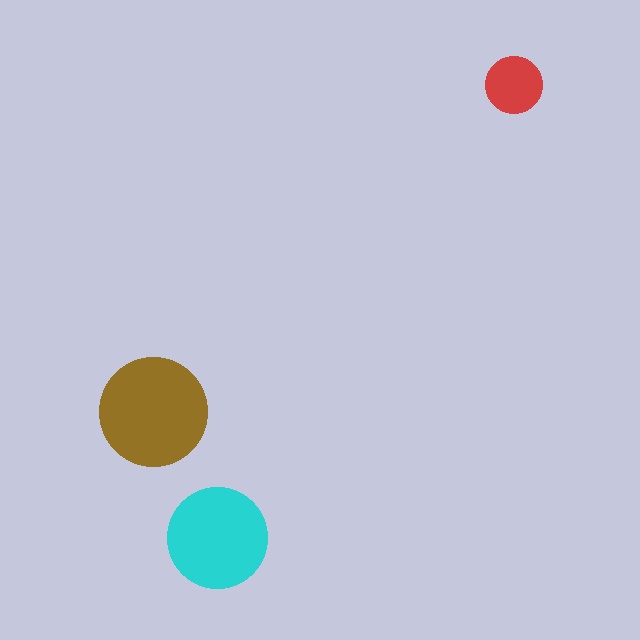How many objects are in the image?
There are 3 objects in the image.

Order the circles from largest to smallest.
the brown one, the cyan one, the red one.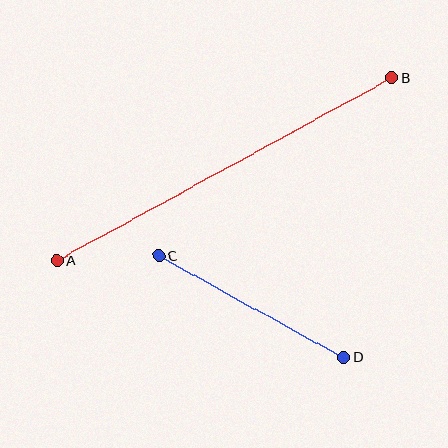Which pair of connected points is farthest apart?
Points A and B are farthest apart.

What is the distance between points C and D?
The distance is approximately 211 pixels.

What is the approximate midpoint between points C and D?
The midpoint is at approximately (252, 307) pixels.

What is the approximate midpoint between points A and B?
The midpoint is at approximately (224, 169) pixels.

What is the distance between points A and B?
The distance is approximately 381 pixels.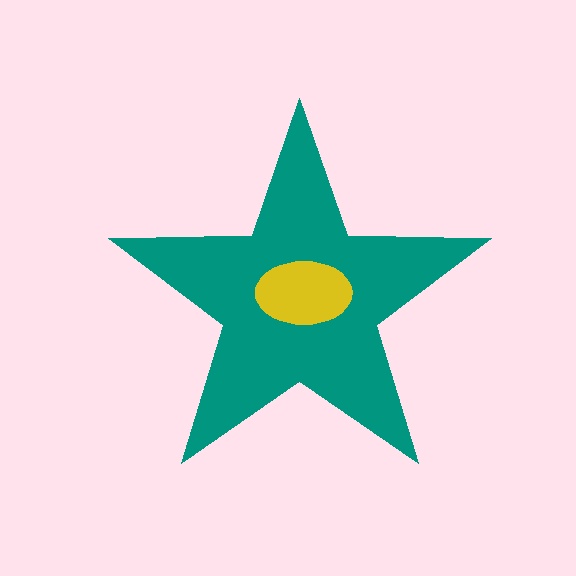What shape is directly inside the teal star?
The yellow ellipse.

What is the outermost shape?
The teal star.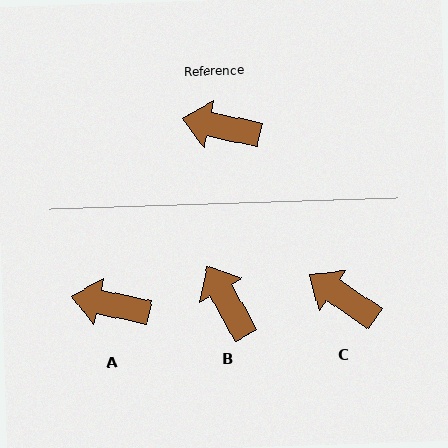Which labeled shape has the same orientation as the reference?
A.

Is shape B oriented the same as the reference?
No, it is off by about 49 degrees.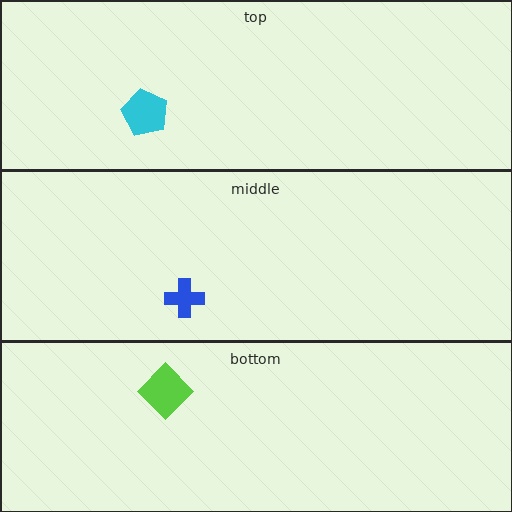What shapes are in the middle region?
The blue cross.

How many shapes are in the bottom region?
1.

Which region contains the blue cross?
The middle region.